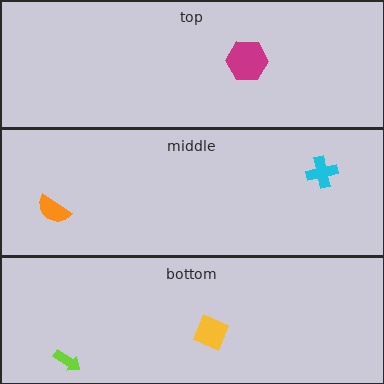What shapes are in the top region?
The magenta hexagon.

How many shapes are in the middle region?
2.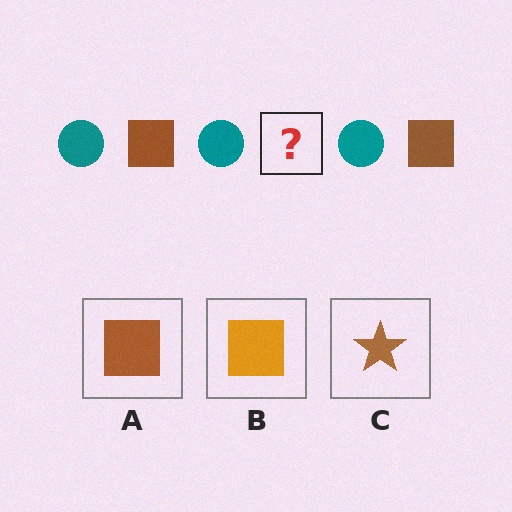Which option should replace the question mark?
Option A.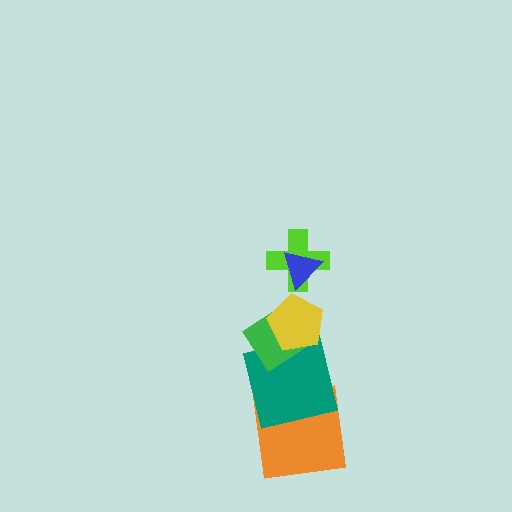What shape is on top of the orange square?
The teal square is on top of the orange square.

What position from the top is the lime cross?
The lime cross is 2nd from the top.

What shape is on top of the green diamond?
The yellow pentagon is on top of the green diamond.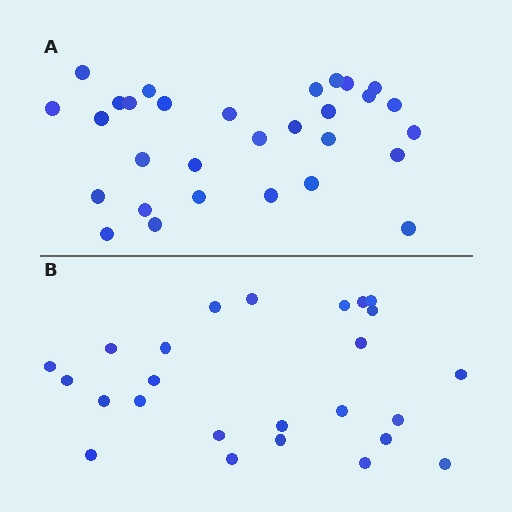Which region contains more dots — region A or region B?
Region A (the top region) has more dots.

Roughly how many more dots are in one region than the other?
Region A has about 5 more dots than region B.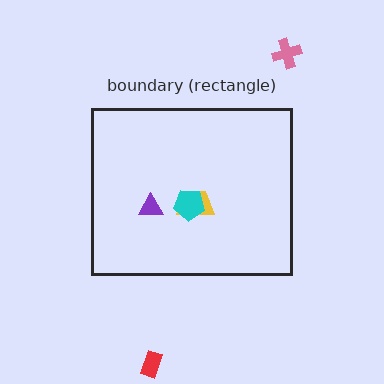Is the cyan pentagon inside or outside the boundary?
Inside.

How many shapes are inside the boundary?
3 inside, 2 outside.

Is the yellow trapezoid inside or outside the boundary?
Inside.